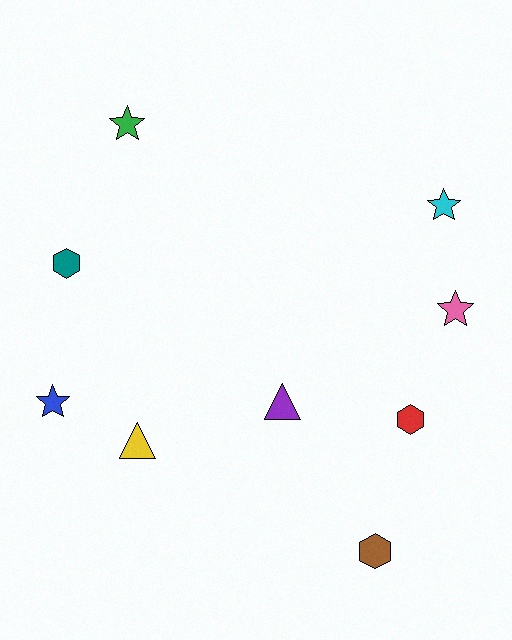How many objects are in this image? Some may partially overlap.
There are 9 objects.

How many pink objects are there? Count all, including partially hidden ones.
There is 1 pink object.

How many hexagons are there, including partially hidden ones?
There are 3 hexagons.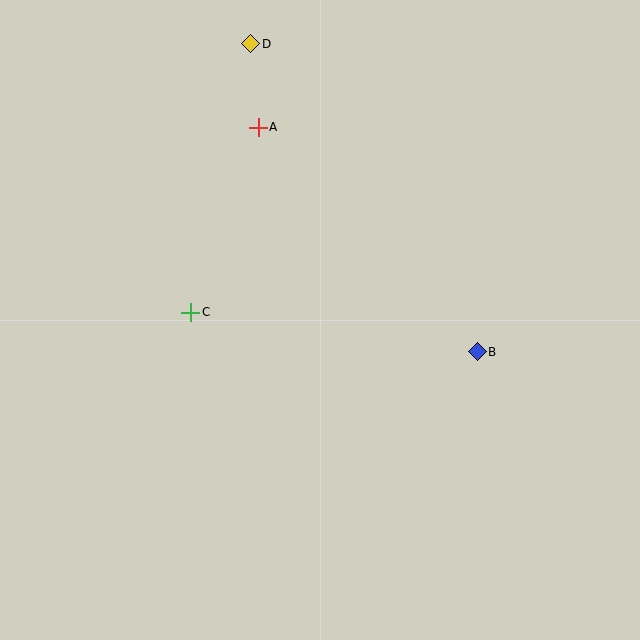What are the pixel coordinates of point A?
Point A is at (258, 127).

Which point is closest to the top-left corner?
Point D is closest to the top-left corner.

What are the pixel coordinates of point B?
Point B is at (477, 352).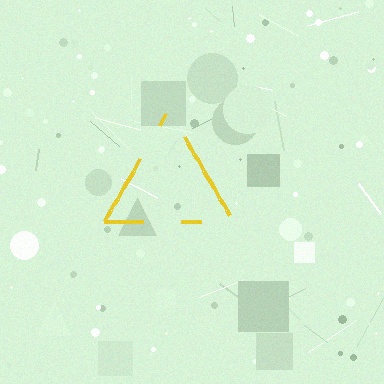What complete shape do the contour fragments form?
The contour fragments form a triangle.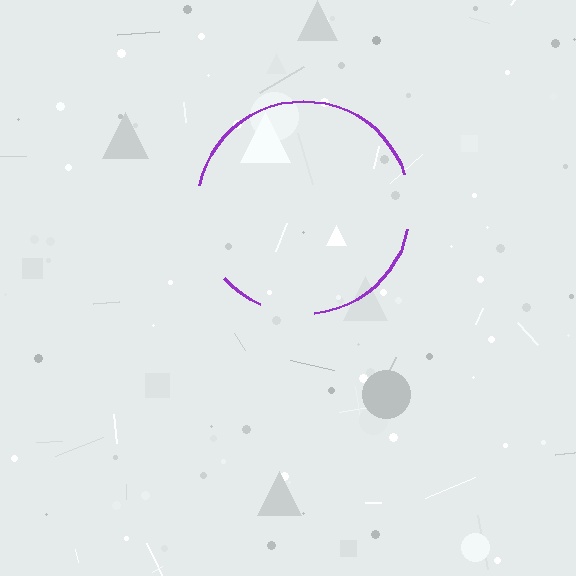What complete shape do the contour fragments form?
The contour fragments form a circle.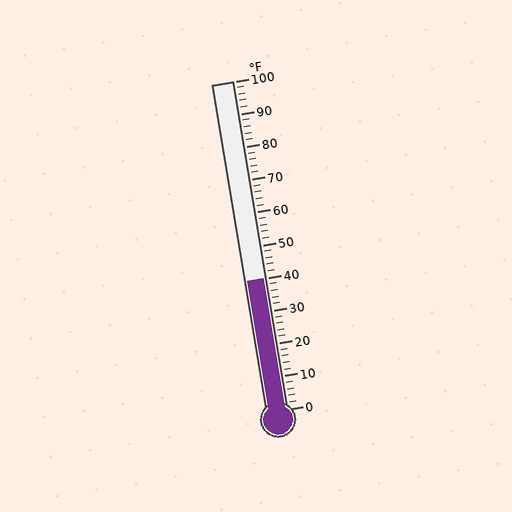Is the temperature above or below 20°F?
The temperature is above 20°F.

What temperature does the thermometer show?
The thermometer shows approximately 40°F.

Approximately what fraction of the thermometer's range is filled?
The thermometer is filled to approximately 40% of its range.